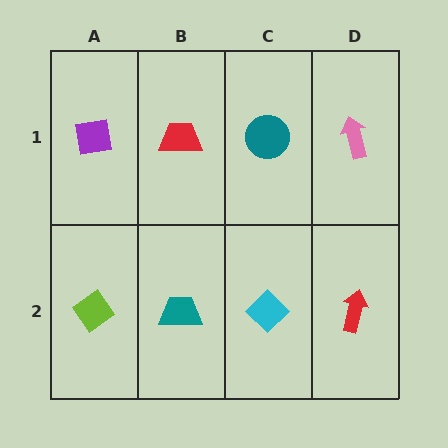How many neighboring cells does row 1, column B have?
3.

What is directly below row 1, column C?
A cyan diamond.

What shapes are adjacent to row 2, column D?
A pink arrow (row 1, column D), a cyan diamond (row 2, column C).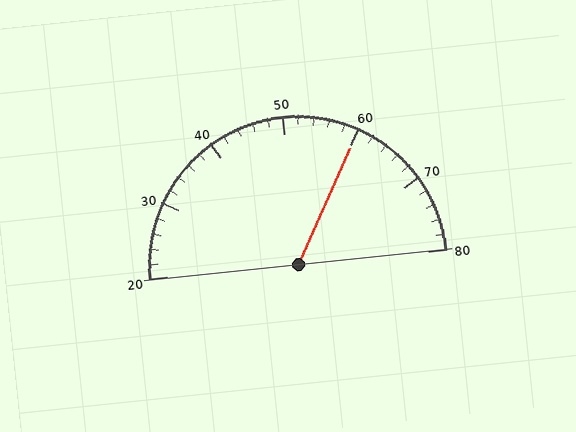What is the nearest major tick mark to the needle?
The nearest major tick mark is 60.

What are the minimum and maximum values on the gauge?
The gauge ranges from 20 to 80.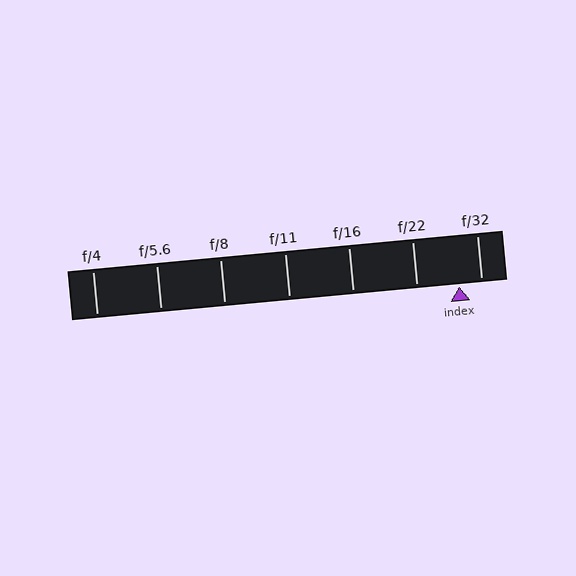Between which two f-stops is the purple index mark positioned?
The index mark is between f/22 and f/32.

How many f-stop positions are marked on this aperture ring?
There are 7 f-stop positions marked.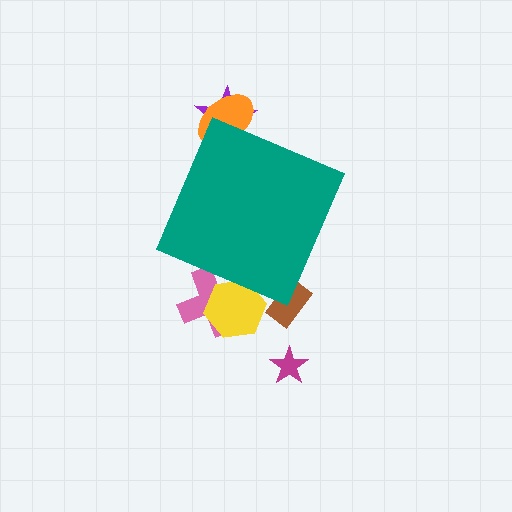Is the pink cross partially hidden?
Yes, the pink cross is partially hidden behind the teal diamond.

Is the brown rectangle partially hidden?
Yes, the brown rectangle is partially hidden behind the teal diamond.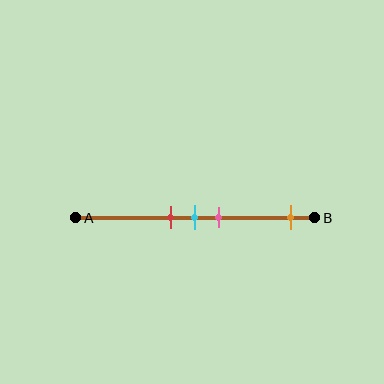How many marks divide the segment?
There are 4 marks dividing the segment.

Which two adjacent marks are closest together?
The red and cyan marks are the closest adjacent pair.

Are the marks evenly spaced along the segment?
No, the marks are not evenly spaced.